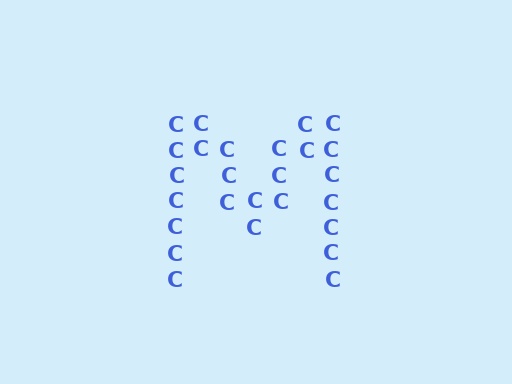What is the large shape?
The large shape is the letter M.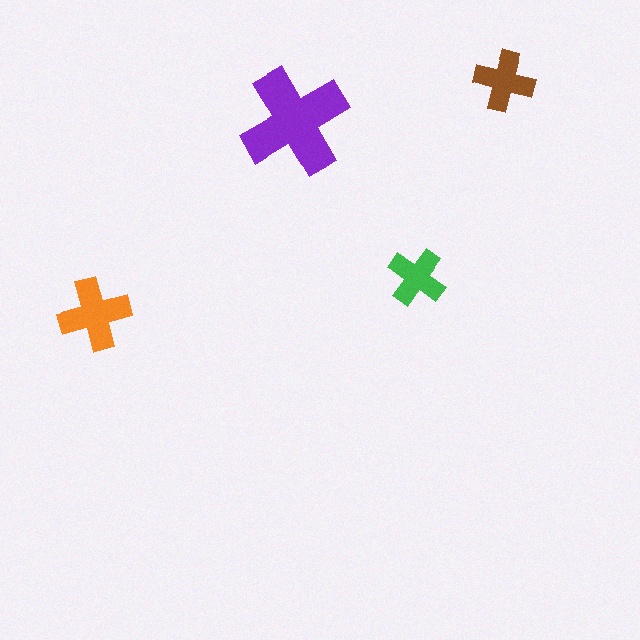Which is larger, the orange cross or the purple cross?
The purple one.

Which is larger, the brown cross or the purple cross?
The purple one.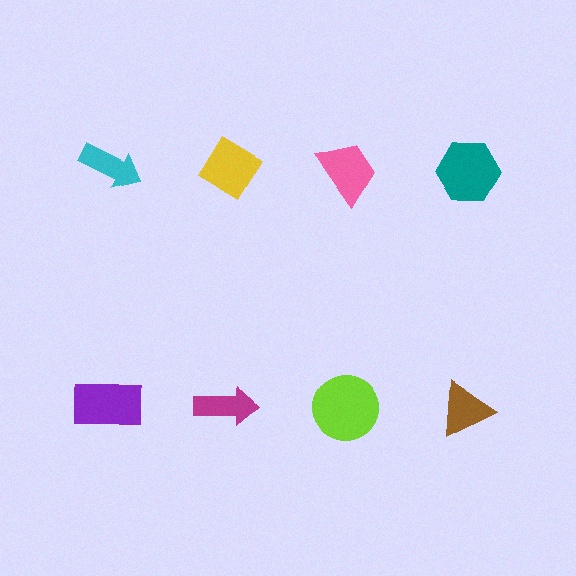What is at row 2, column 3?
A lime circle.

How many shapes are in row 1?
4 shapes.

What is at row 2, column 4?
A brown triangle.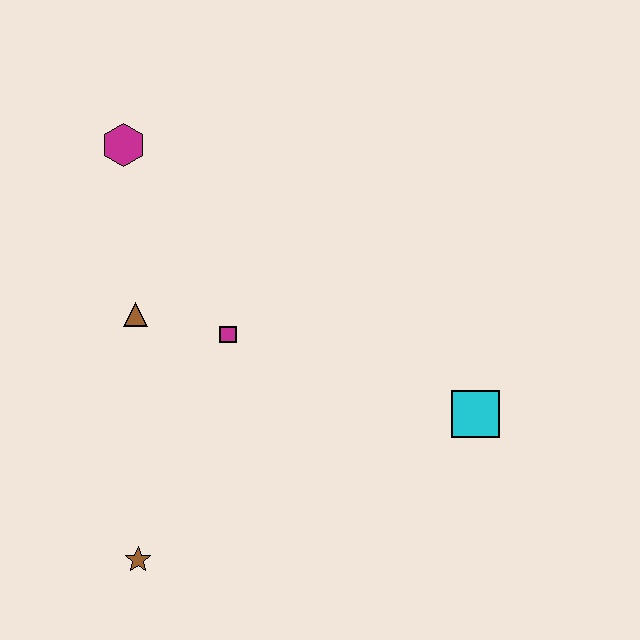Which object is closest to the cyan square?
The magenta square is closest to the cyan square.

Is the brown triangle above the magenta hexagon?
No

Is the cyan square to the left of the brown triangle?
No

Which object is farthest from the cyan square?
The magenta hexagon is farthest from the cyan square.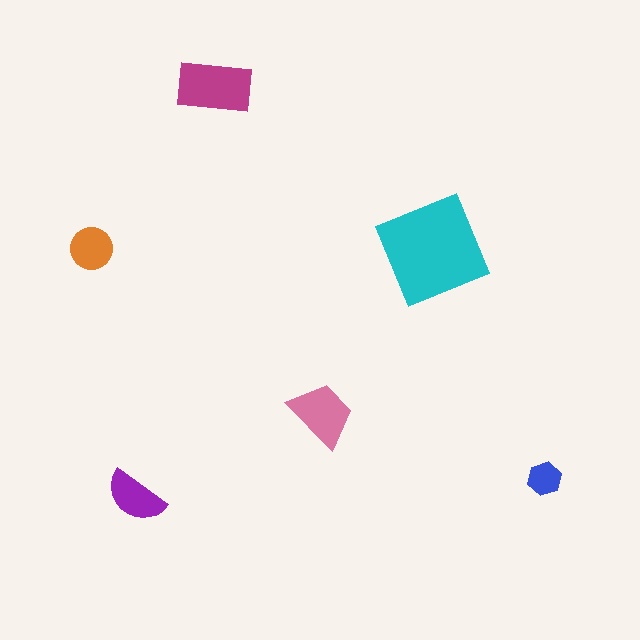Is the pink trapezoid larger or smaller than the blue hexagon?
Larger.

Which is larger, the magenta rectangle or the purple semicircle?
The magenta rectangle.